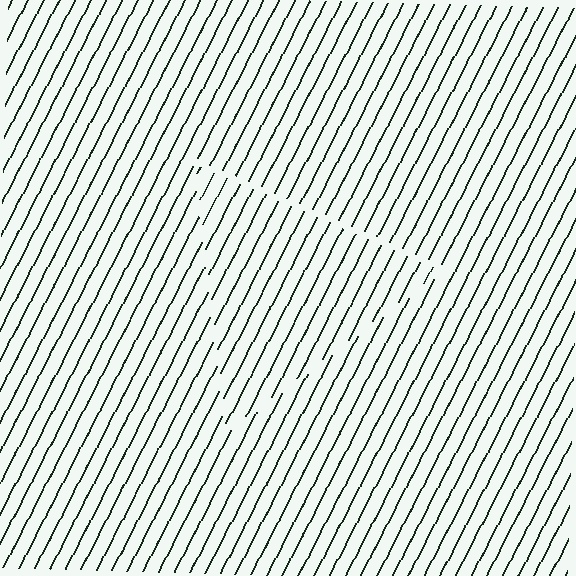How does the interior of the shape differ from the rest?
The interior of the shape contains the same grating, shifted by half a period — the contour is defined by the phase discontinuity where line-ends from the inner and outer gratings abut.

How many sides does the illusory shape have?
3 sides — the line-ends trace a triangle.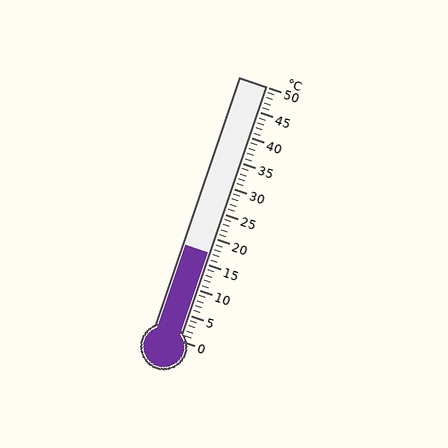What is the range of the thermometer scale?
The thermometer scale ranges from 0°C to 50°C.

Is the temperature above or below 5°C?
The temperature is above 5°C.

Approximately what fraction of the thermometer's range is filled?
The thermometer is filled to approximately 35% of its range.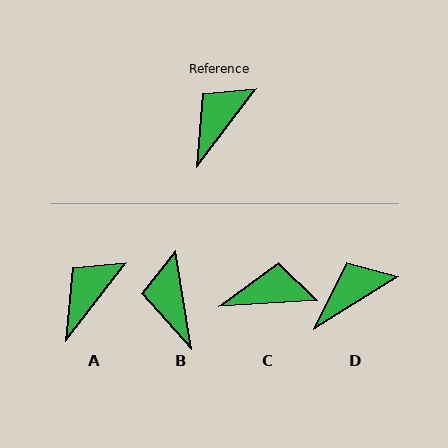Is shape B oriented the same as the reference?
No, it is off by about 46 degrees.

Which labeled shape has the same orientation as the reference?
A.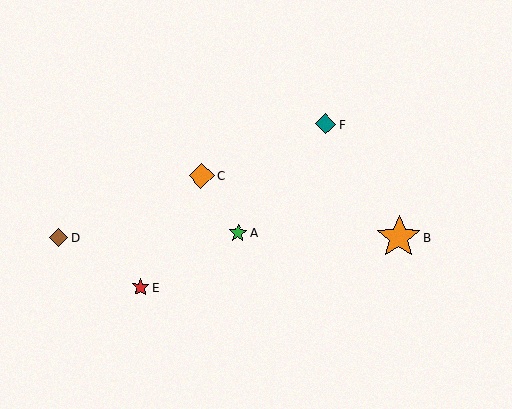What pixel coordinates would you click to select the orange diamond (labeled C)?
Click at (201, 176) to select the orange diamond C.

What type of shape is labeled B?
Shape B is an orange star.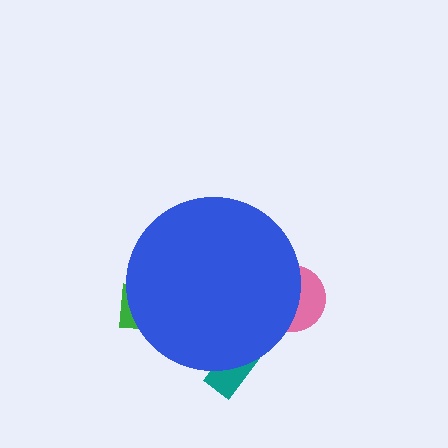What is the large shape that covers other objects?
A blue circle.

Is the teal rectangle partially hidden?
Yes, the teal rectangle is partially hidden behind the blue circle.